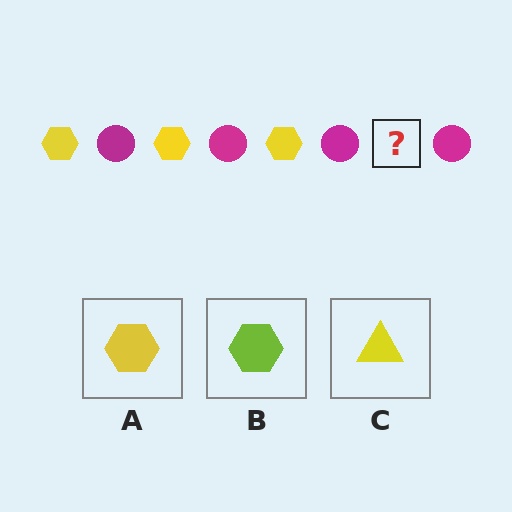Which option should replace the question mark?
Option A.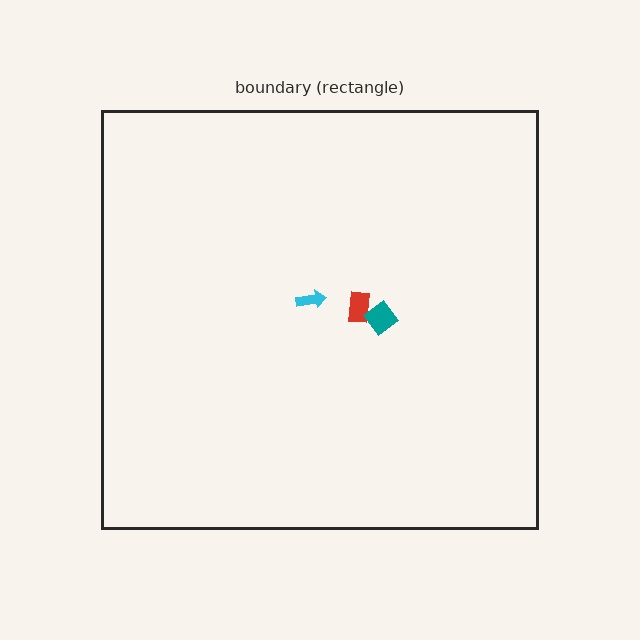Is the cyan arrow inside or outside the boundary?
Inside.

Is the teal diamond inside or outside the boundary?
Inside.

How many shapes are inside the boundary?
3 inside, 0 outside.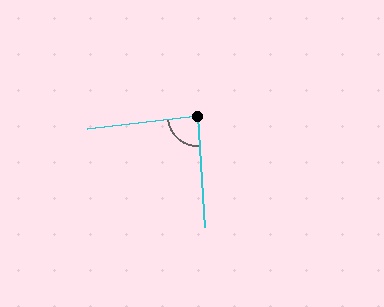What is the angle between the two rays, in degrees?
Approximately 87 degrees.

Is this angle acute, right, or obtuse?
It is approximately a right angle.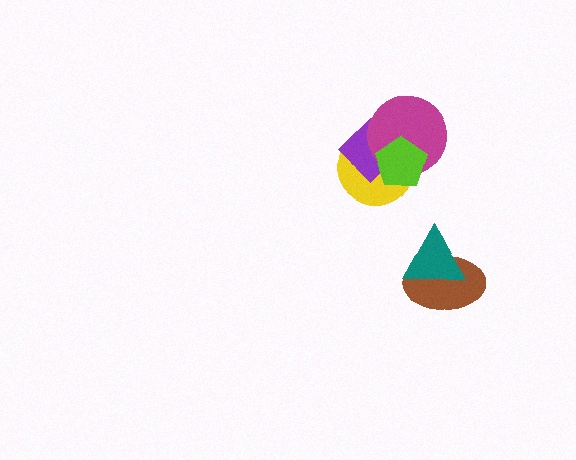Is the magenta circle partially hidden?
Yes, it is partially covered by another shape.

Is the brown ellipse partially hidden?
Yes, it is partially covered by another shape.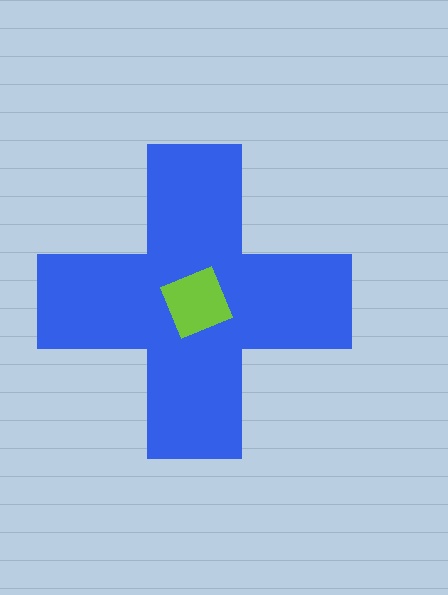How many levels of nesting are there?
2.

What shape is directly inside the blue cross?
The lime diamond.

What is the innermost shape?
The lime diamond.